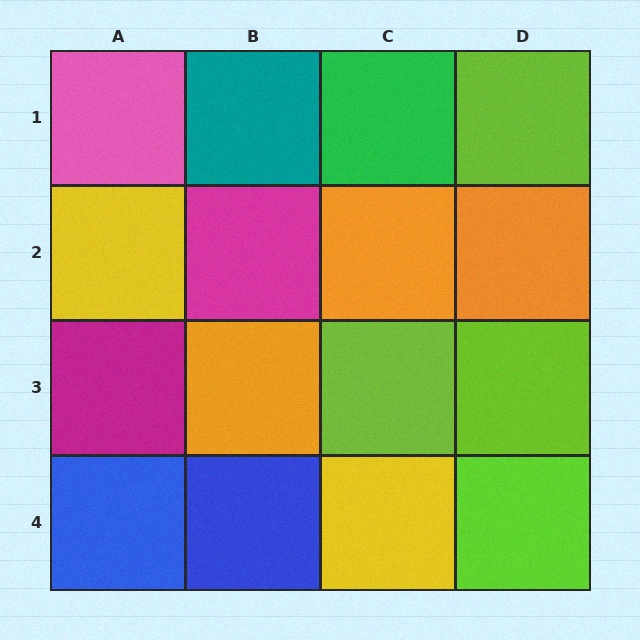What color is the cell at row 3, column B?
Orange.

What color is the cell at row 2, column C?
Orange.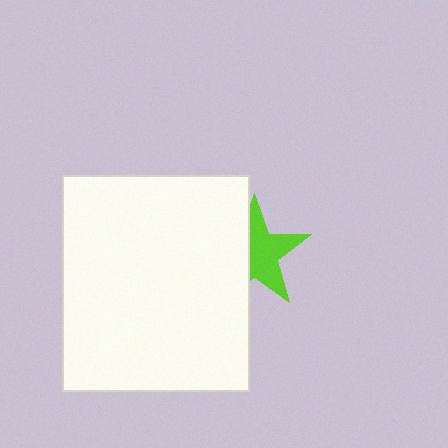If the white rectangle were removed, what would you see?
You would see the complete lime star.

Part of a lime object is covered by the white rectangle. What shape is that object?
It is a star.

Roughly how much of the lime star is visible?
About half of it is visible (roughly 59%).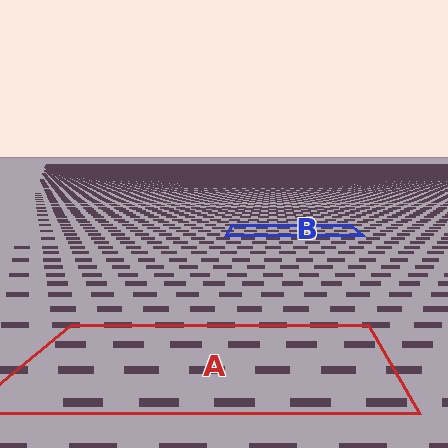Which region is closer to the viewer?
Region A is closer. The texture elements there are larger and more spread out.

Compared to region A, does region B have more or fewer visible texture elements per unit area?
Region B has more texture elements per unit area — they are packed more densely because it is farther away.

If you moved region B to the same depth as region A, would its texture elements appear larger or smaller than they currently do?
They would appear larger. At a closer depth, the same texture elements are projected at a bigger on-screen size.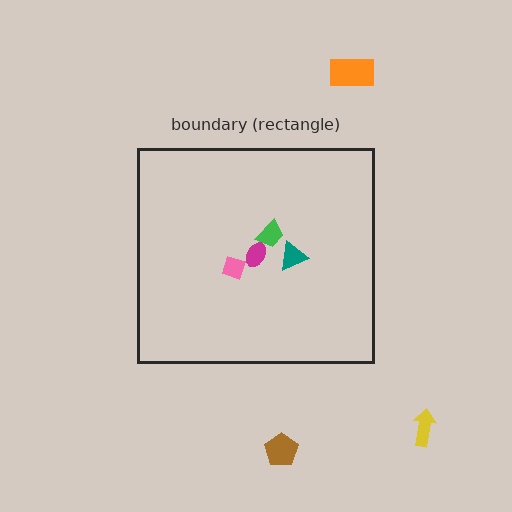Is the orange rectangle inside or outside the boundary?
Outside.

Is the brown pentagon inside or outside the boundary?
Outside.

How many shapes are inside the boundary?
4 inside, 3 outside.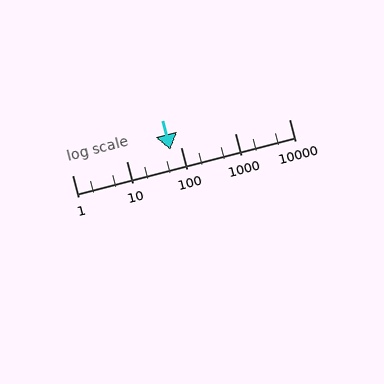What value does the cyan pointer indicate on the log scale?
The pointer indicates approximately 65.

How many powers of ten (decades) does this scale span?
The scale spans 4 decades, from 1 to 10000.